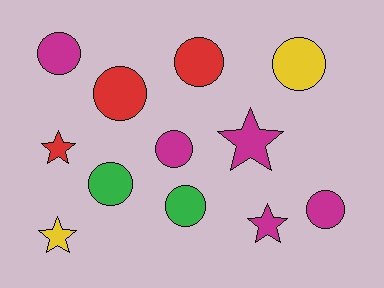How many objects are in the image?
There are 12 objects.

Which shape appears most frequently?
Circle, with 8 objects.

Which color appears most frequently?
Magenta, with 5 objects.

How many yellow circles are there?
There is 1 yellow circle.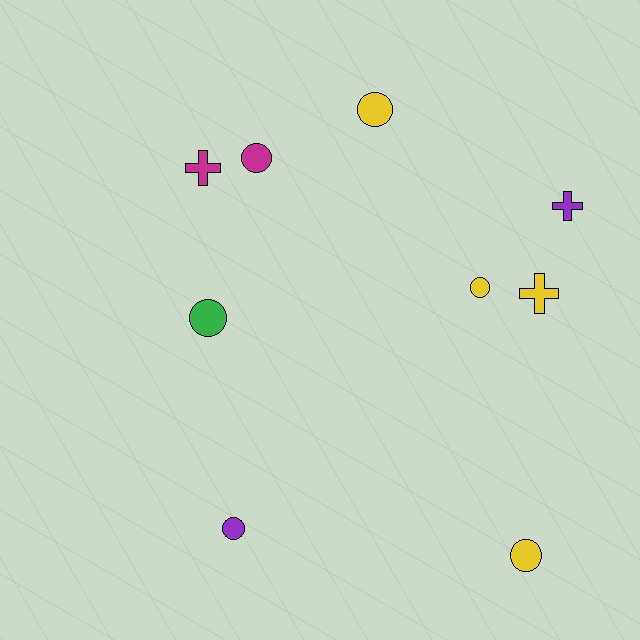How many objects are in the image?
There are 9 objects.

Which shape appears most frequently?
Circle, with 6 objects.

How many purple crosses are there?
There is 1 purple cross.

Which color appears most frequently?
Yellow, with 4 objects.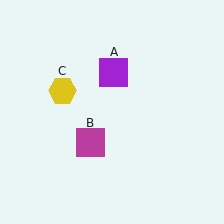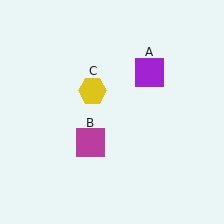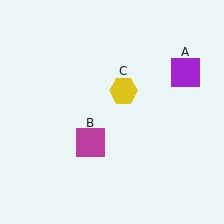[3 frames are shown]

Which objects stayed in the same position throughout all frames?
Magenta square (object B) remained stationary.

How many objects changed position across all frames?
2 objects changed position: purple square (object A), yellow hexagon (object C).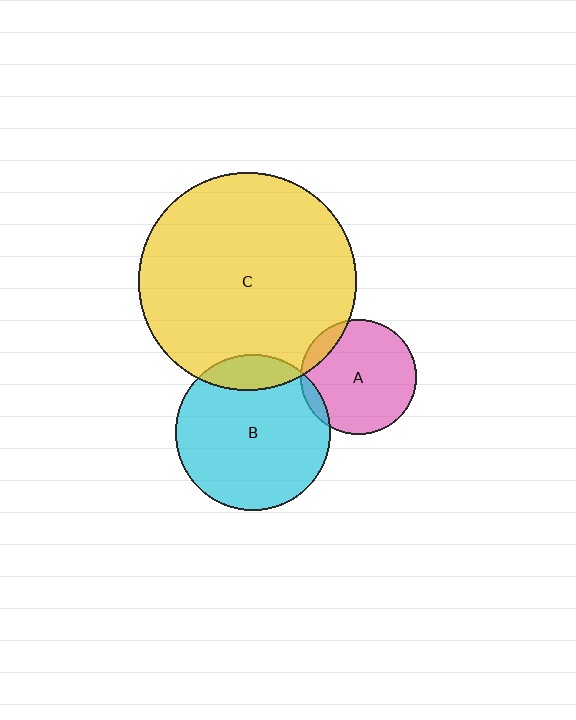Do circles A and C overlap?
Yes.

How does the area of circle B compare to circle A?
Approximately 1.8 times.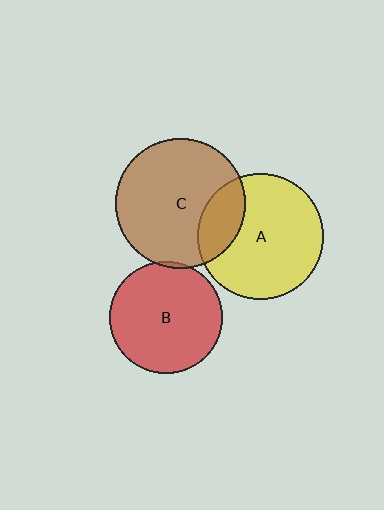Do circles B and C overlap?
Yes.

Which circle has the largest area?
Circle C (brown).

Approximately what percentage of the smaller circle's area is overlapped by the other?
Approximately 5%.